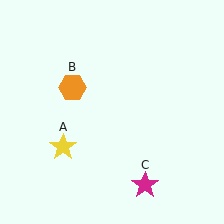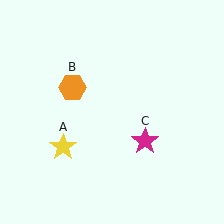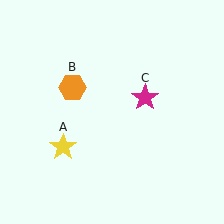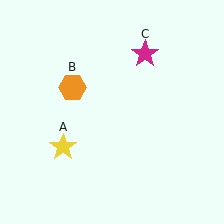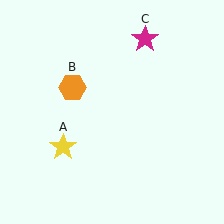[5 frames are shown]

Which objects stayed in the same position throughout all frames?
Yellow star (object A) and orange hexagon (object B) remained stationary.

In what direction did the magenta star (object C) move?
The magenta star (object C) moved up.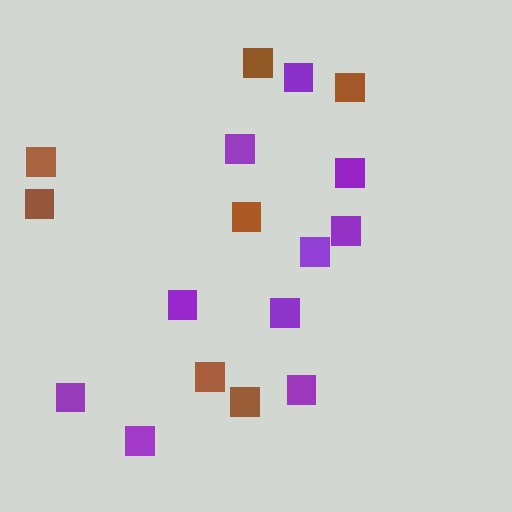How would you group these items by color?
There are 2 groups: one group of brown squares (7) and one group of purple squares (10).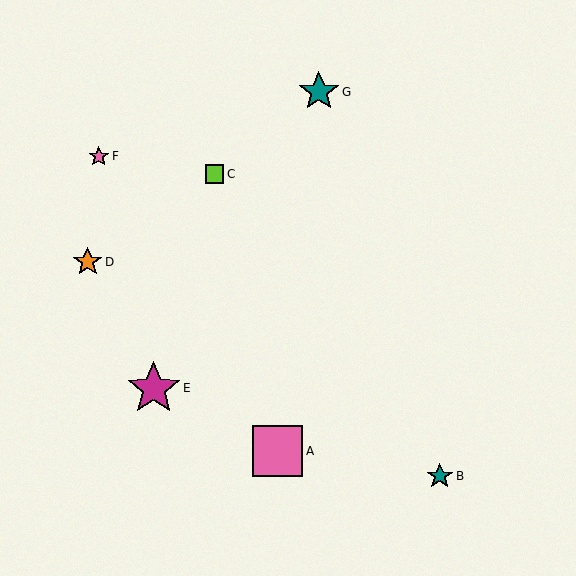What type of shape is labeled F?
Shape F is a pink star.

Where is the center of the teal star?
The center of the teal star is at (440, 476).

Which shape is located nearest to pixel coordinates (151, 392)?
The magenta star (labeled E) at (154, 388) is nearest to that location.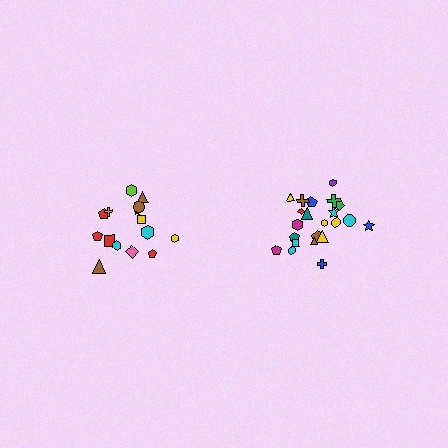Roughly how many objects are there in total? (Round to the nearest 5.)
Roughly 35 objects in total.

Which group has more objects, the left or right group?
The right group.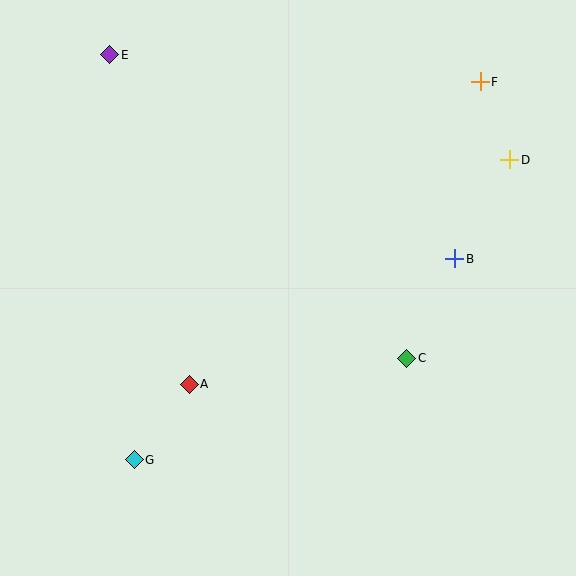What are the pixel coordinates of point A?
Point A is at (189, 384).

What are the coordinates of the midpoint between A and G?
The midpoint between A and G is at (162, 422).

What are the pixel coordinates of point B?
Point B is at (455, 259).